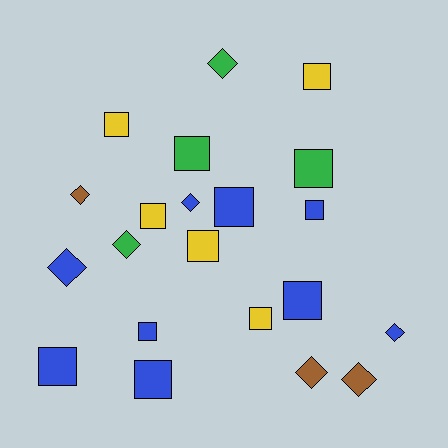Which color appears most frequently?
Blue, with 9 objects.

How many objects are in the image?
There are 21 objects.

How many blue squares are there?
There are 6 blue squares.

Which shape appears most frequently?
Square, with 13 objects.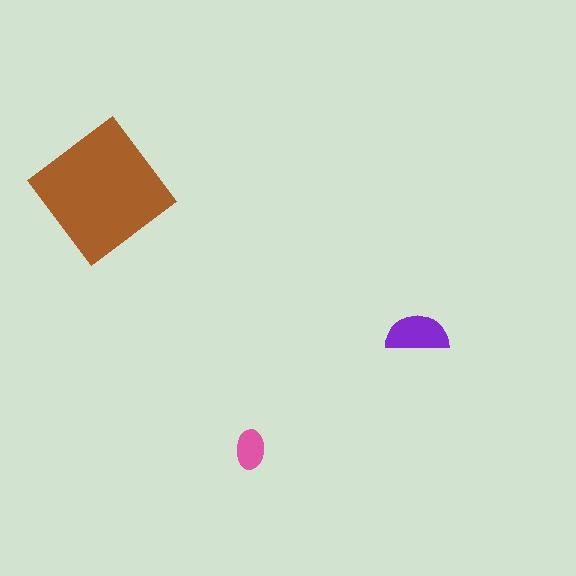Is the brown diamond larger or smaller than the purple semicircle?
Larger.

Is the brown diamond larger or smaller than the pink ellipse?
Larger.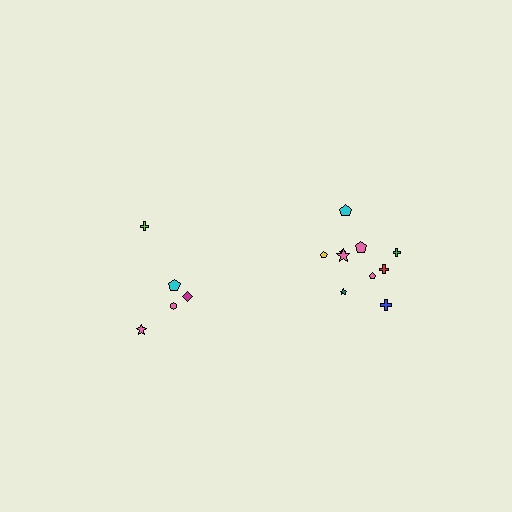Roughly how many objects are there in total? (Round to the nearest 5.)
Roughly 15 objects in total.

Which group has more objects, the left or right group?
The right group.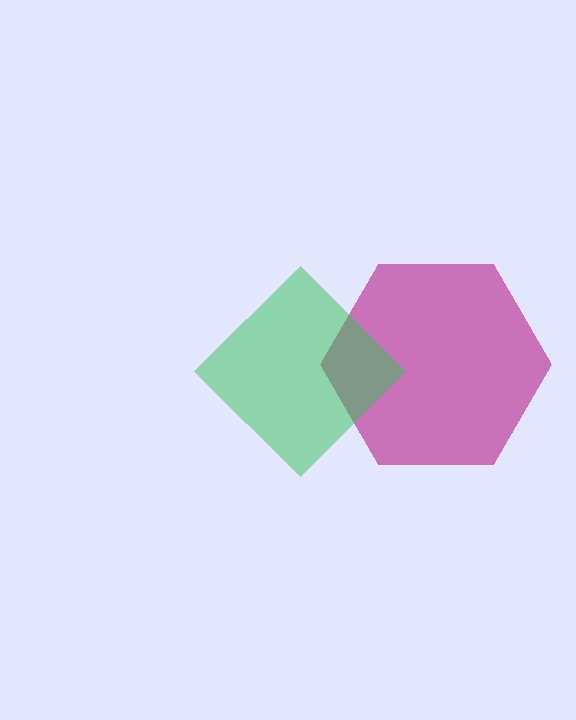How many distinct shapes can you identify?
There are 2 distinct shapes: a magenta hexagon, a green diamond.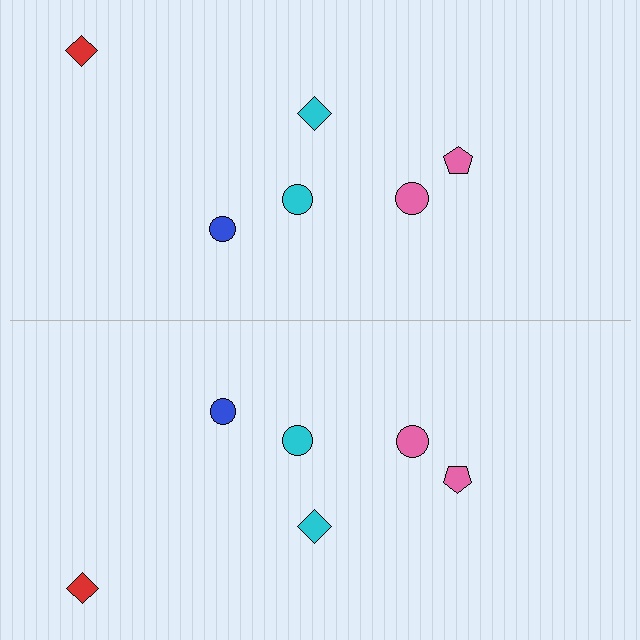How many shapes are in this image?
There are 12 shapes in this image.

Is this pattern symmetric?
Yes, this pattern has bilateral (reflection) symmetry.